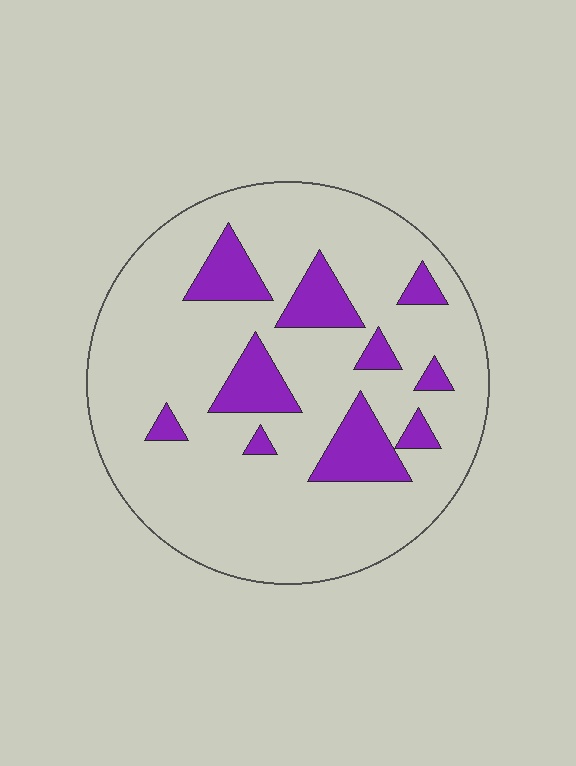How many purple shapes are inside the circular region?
10.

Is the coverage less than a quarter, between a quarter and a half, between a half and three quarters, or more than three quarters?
Less than a quarter.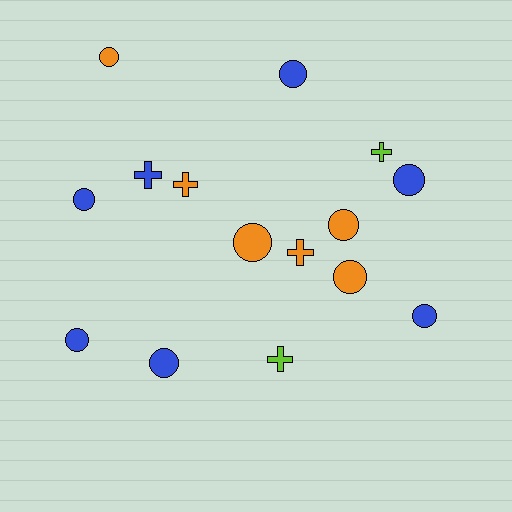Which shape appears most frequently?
Circle, with 10 objects.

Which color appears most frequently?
Blue, with 7 objects.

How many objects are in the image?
There are 15 objects.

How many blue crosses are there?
There is 1 blue cross.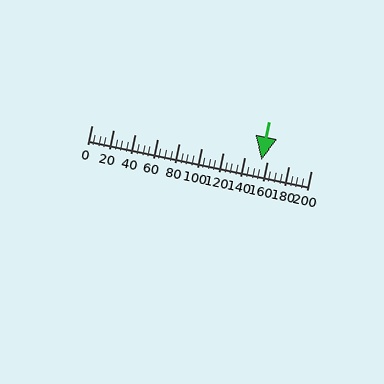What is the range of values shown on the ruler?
The ruler shows values from 0 to 200.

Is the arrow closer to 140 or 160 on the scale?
The arrow is closer to 160.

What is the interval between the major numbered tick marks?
The major tick marks are spaced 20 units apart.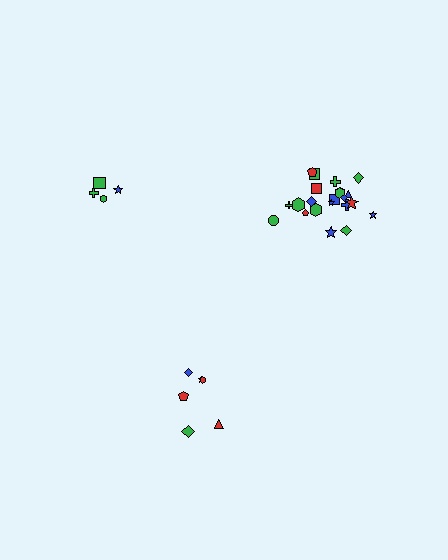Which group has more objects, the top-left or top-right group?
The top-right group.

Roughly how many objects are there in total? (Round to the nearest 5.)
Roughly 30 objects in total.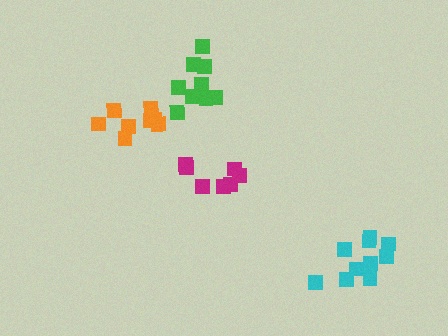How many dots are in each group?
Group 1: 7 dots, Group 2: 8 dots, Group 3: 11 dots, Group 4: 10 dots (36 total).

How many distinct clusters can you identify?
There are 4 distinct clusters.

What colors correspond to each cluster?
The clusters are colored: magenta, orange, green, cyan.